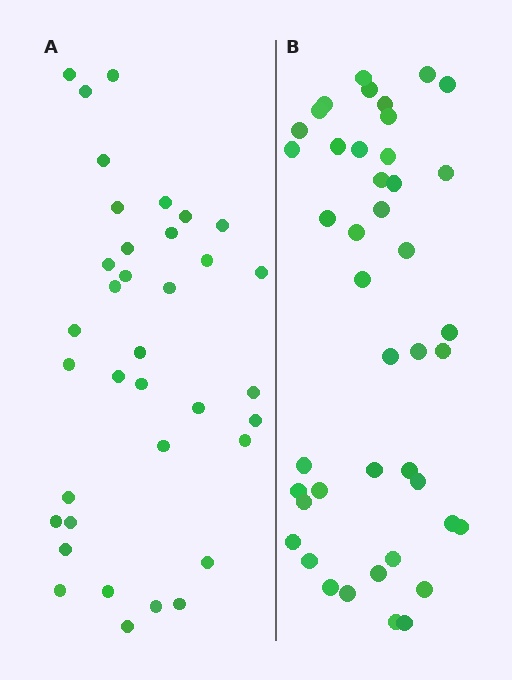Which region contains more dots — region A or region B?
Region B (the right region) has more dots.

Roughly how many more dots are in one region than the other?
Region B has roughly 8 or so more dots than region A.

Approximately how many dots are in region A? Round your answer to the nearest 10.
About 40 dots. (The exact count is 36, which rounds to 40.)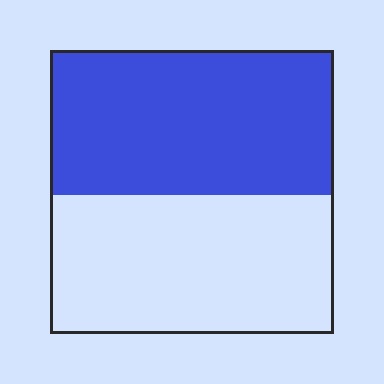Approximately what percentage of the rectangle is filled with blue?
Approximately 50%.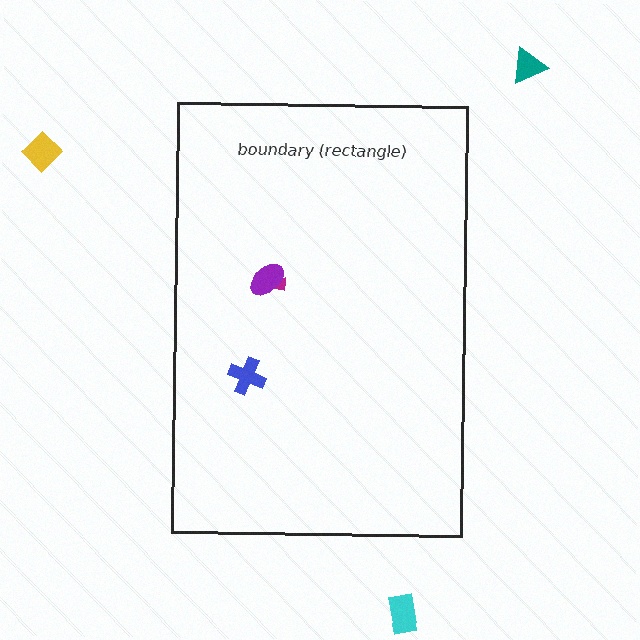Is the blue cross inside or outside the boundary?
Inside.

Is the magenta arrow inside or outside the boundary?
Inside.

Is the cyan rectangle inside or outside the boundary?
Outside.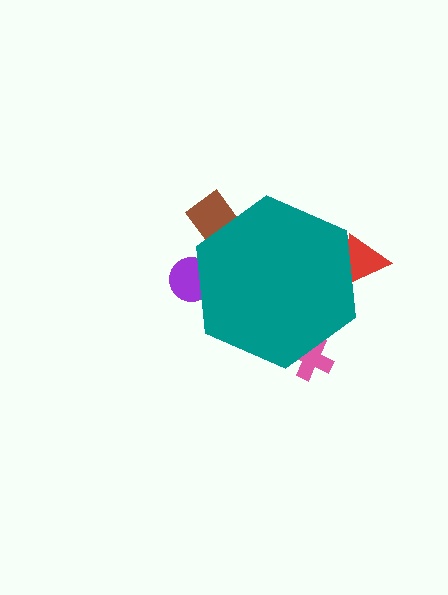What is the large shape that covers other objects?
A teal hexagon.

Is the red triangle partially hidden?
Yes, the red triangle is partially hidden behind the teal hexagon.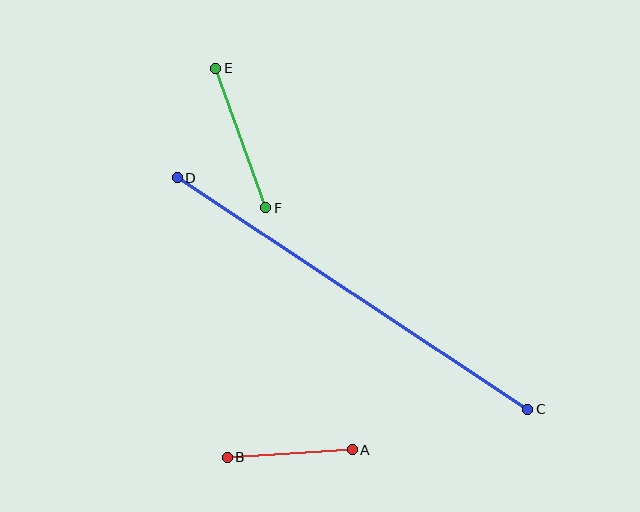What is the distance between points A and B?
The distance is approximately 125 pixels.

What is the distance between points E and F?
The distance is approximately 148 pixels.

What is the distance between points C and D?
The distance is approximately 420 pixels.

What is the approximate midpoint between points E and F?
The midpoint is at approximately (241, 138) pixels.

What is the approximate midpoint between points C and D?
The midpoint is at approximately (353, 294) pixels.